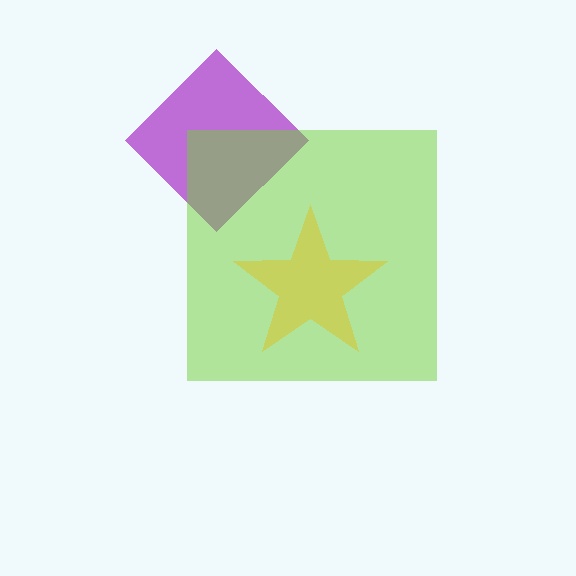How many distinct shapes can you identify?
There are 3 distinct shapes: a purple diamond, a lime square, a yellow star.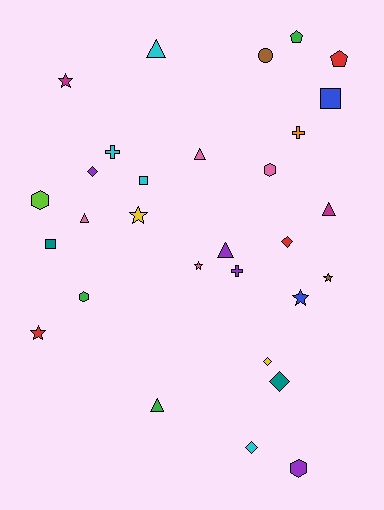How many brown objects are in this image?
There are 2 brown objects.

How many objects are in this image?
There are 30 objects.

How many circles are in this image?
There is 1 circle.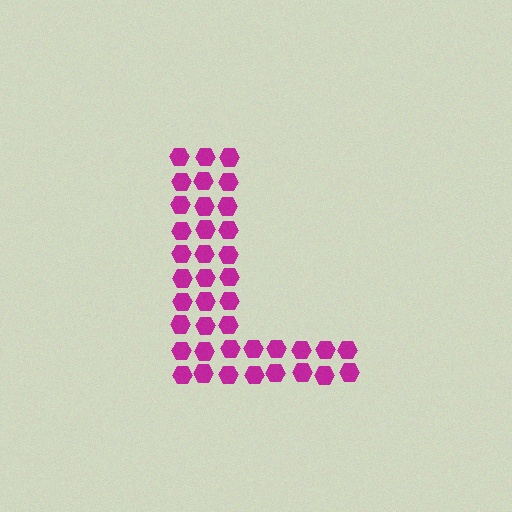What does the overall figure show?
The overall figure shows the letter L.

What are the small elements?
The small elements are hexagons.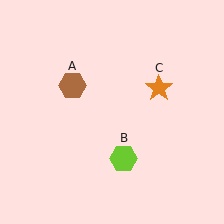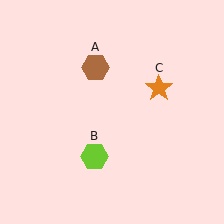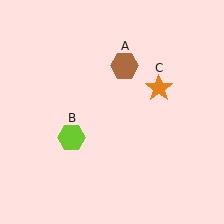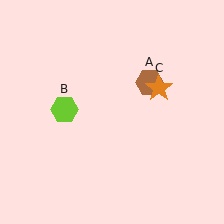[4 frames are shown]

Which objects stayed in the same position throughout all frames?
Orange star (object C) remained stationary.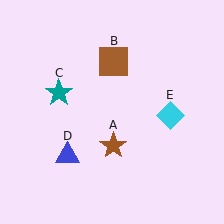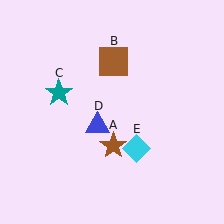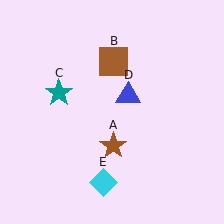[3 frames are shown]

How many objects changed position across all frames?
2 objects changed position: blue triangle (object D), cyan diamond (object E).